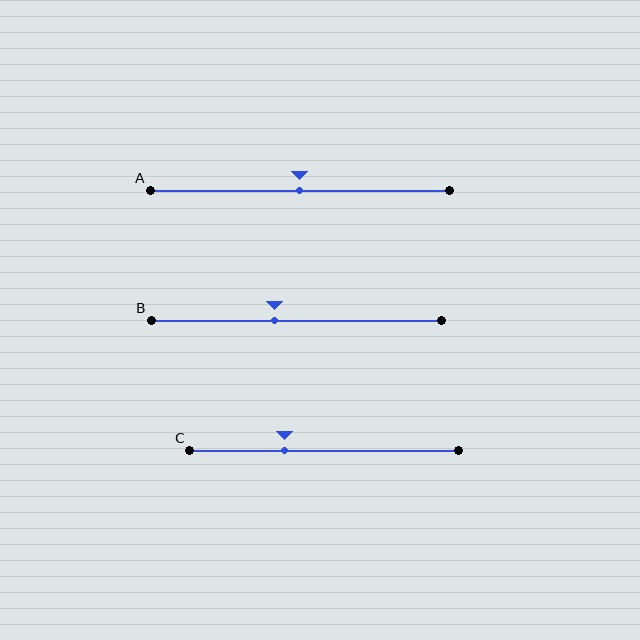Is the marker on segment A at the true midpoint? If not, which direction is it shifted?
Yes, the marker on segment A is at the true midpoint.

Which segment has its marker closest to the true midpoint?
Segment A has its marker closest to the true midpoint.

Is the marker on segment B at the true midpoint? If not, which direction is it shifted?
No, the marker on segment B is shifted to the left by about 8% of the segment length.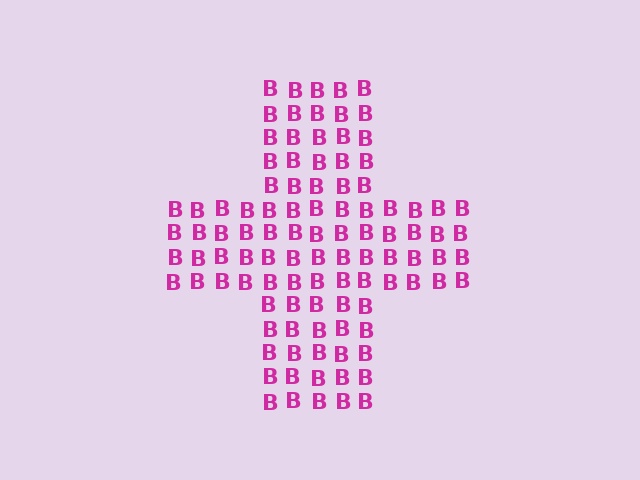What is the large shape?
The large shape is a cross.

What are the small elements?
The small elements are letter B's.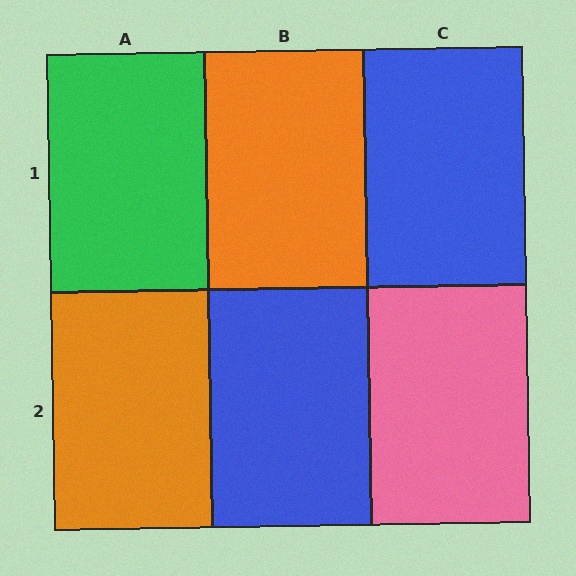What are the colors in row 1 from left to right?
Green, orange, blue.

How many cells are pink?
1 cell is pink.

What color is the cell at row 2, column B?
Blue.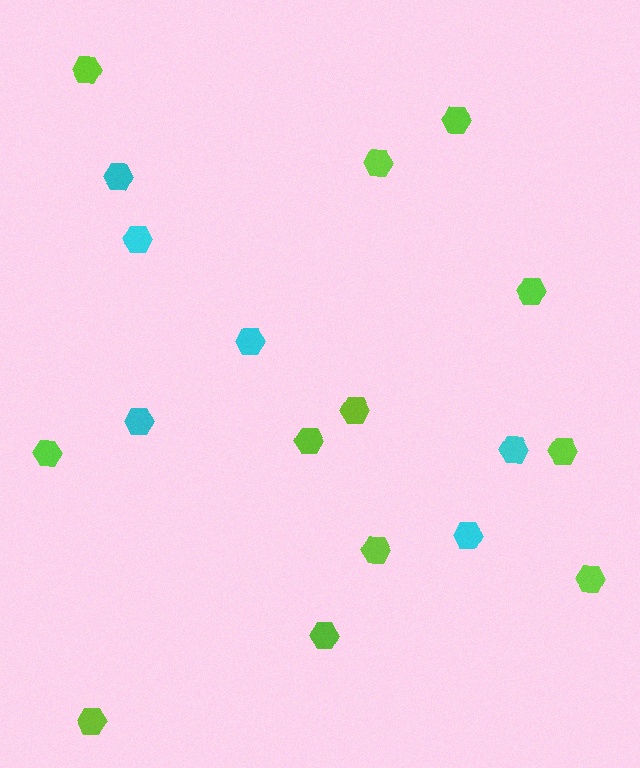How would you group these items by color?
There are 2 groups: one group of cyan hexagons (6) and one group of lime hexagons (12).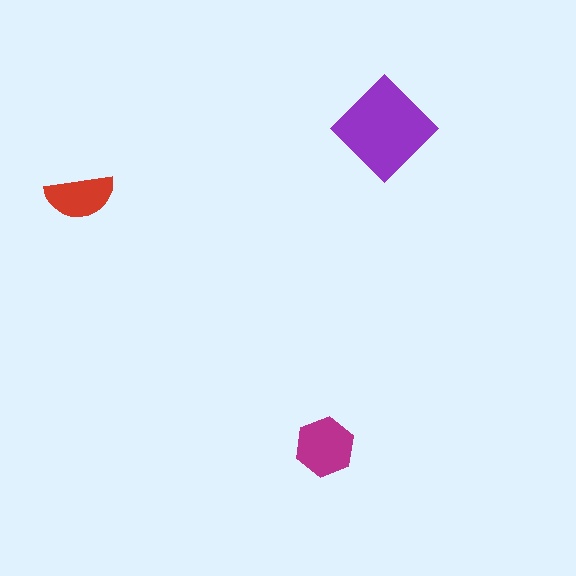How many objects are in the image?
There are 3 objects in the image.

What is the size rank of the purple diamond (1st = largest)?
1st.